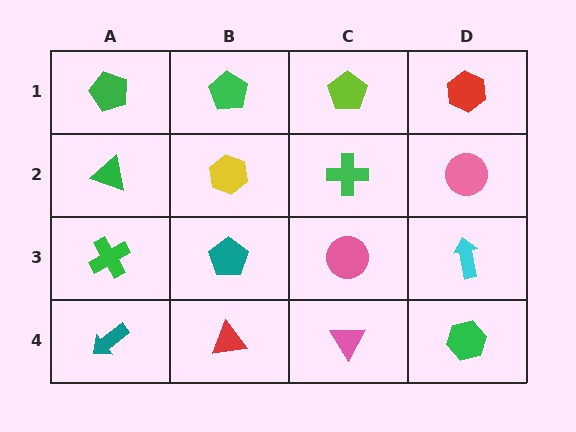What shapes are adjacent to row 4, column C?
A pink circle (row 3, column C), a red triangle (row 4, column B), a green hexagon (row 4, column D).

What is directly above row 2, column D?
A red hexagon.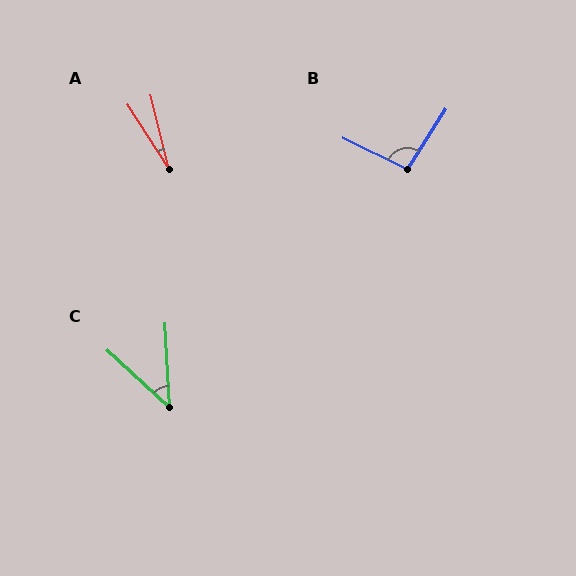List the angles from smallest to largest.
A (19°), C (44°), B (96°).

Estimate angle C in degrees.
Approximately 44 degrees.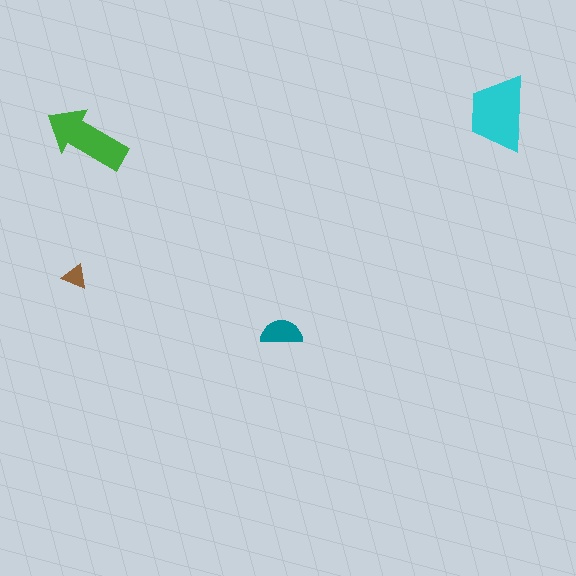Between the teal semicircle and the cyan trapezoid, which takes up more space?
The cyan trapezoid.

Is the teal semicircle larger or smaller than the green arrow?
Smaller.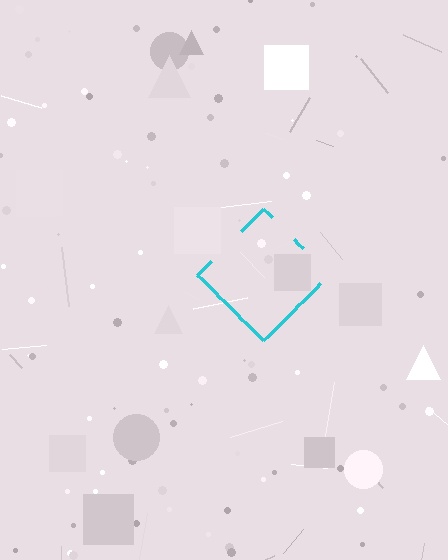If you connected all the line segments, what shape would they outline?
They would outline a diamond.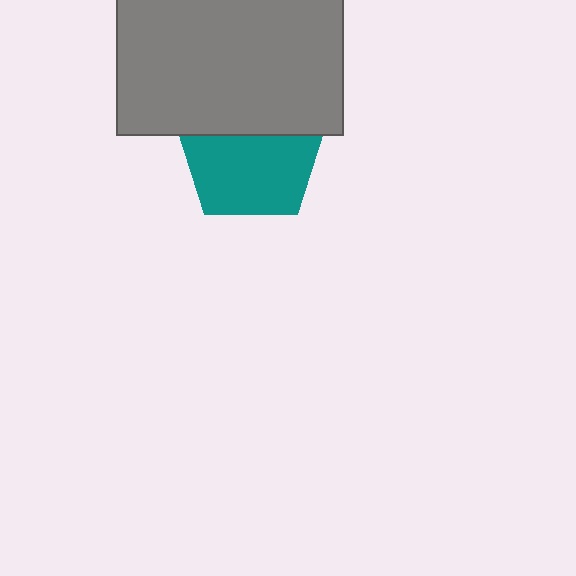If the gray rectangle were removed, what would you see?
You would see the complete teal pentagon.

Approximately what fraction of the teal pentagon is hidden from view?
Roughly 37% of the teal pentagon is hidden behind the gray rectangle.